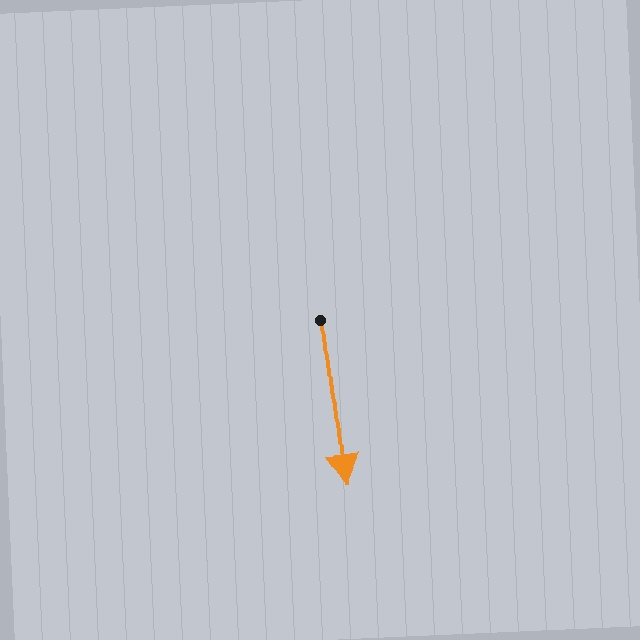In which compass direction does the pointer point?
South.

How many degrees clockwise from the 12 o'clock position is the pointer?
Approximately 173 degrees.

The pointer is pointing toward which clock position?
Roughly 6 o'clock.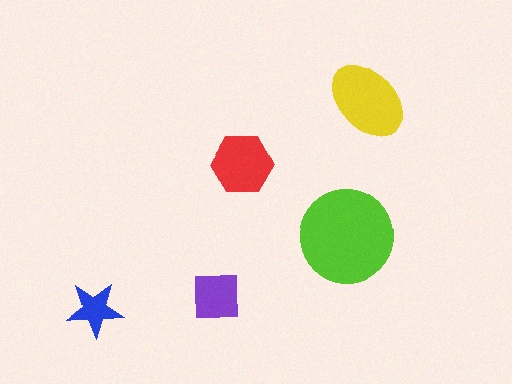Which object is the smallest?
The blue star.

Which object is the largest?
The lime circle.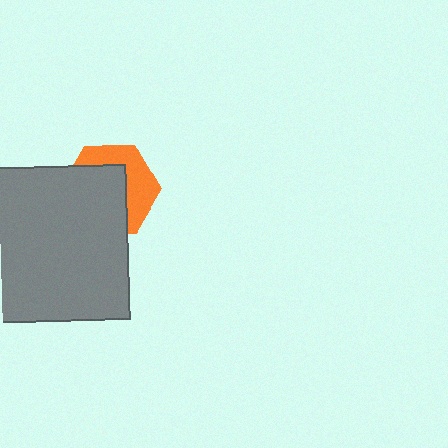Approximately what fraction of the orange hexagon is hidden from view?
Roughly 57% of the orange hexagon is hidden behind the gray square.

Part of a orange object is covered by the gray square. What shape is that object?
It is a hexagon.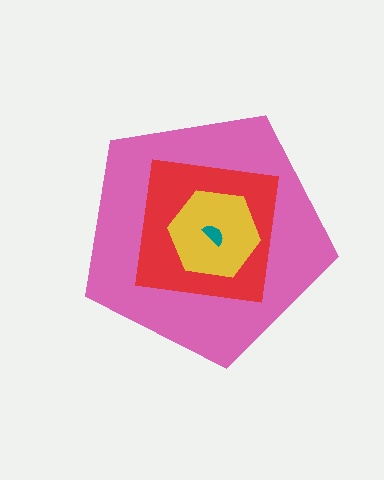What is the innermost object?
The teal semicircle.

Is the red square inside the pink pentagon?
Yes.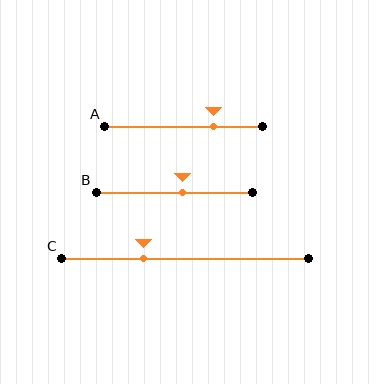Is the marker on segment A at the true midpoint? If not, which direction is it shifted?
No, the marker on segment A is shifted to the right by about 19% of the segment length.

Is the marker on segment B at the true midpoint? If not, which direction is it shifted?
No, the marker on segment B is shifted to the right by about 5% of the segment length.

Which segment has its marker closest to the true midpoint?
Segment B has its marker closest to the true midpoint.